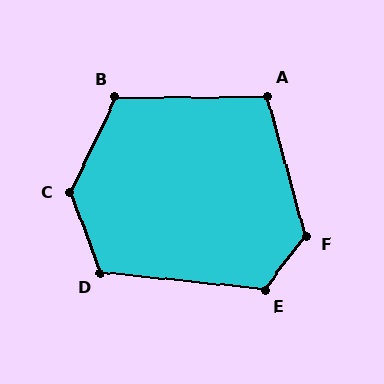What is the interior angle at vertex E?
Approximately 121 degrees (obtuse).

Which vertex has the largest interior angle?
C, at approximately 134 degrees.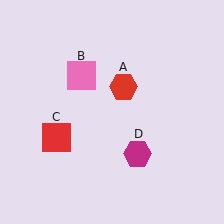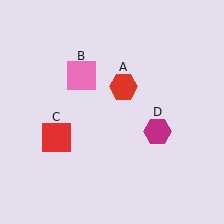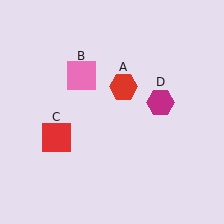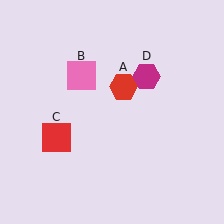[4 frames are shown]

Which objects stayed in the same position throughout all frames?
Red hexagon (object A) and pink square (object B) and red square (object C) remained stationary.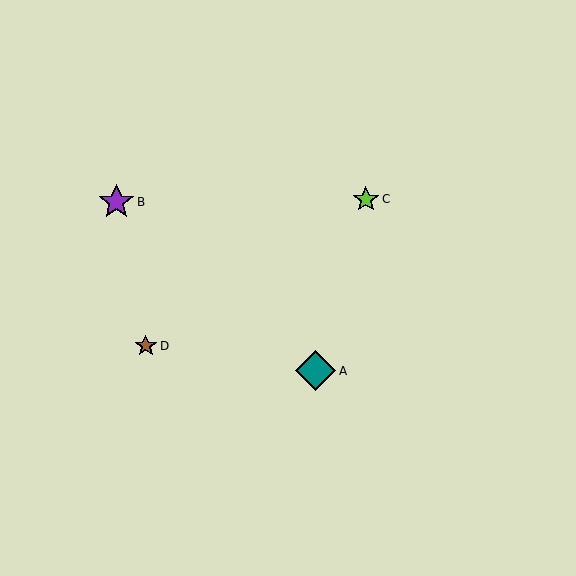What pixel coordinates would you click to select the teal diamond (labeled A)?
Click at (316, 371) to select the teal diamond A.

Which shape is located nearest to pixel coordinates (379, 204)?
The lime star (labeled C) at (366, 199) is nearest to that location.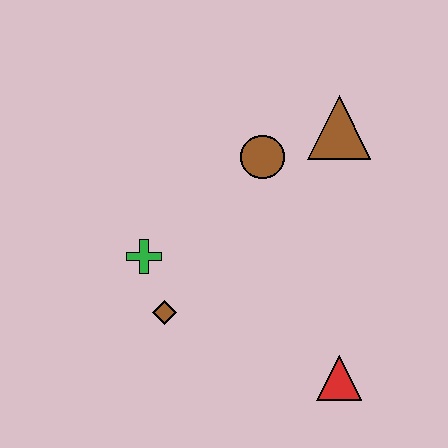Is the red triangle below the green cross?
Yes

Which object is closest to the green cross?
The brown diamond is closest to the green cross.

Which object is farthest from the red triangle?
The brown triangle is farthest from the red triangle.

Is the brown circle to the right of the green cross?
Yes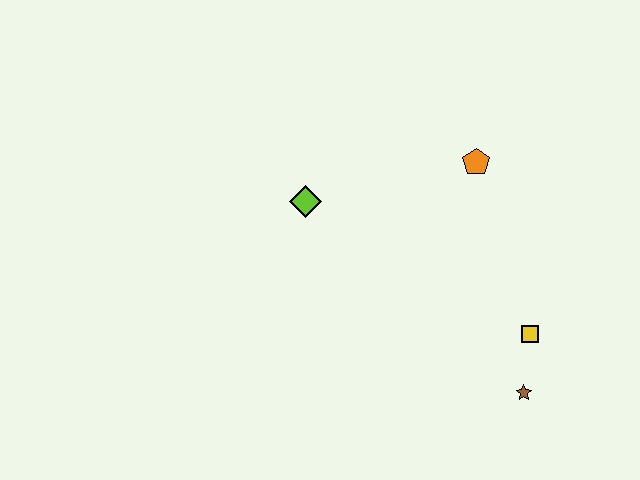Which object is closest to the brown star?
The yellow square is closest to the brown star.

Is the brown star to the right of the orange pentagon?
Yes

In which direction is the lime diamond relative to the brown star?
The lime diamond is to the left of the brown star.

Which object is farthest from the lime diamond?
The brown star is farthest from the lime diamond.